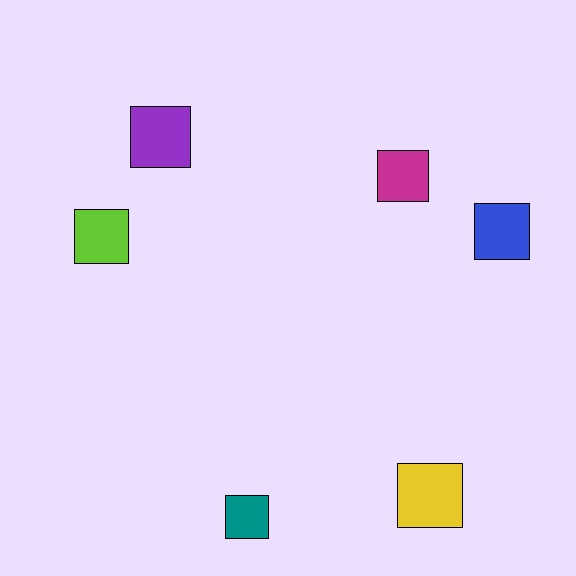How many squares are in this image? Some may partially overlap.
There are 6 squares.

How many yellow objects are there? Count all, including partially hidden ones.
There is 1 yellow object.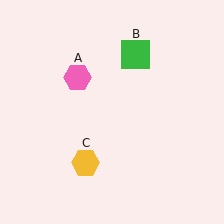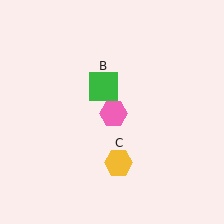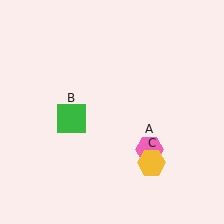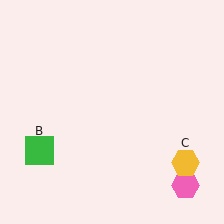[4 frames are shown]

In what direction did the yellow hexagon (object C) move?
The yellow hexagon (object C) moved right.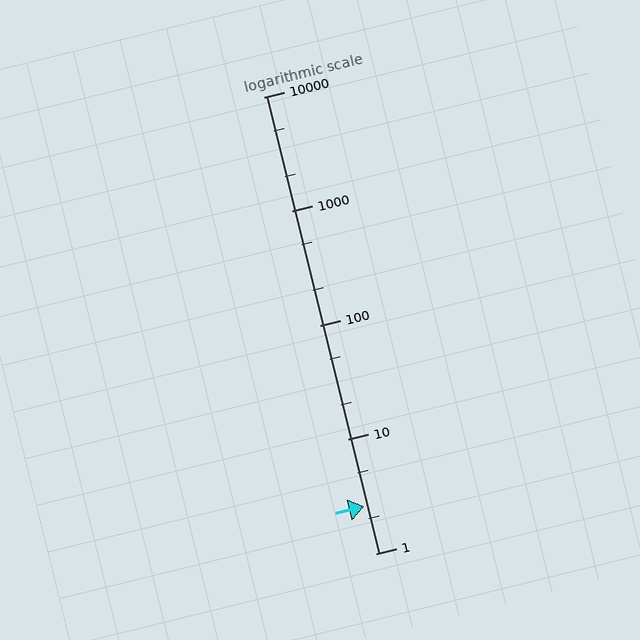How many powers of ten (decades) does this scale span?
The scale spans 4 decades, from 1 to 10000.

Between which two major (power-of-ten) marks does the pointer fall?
The pointer is between 1 and 10.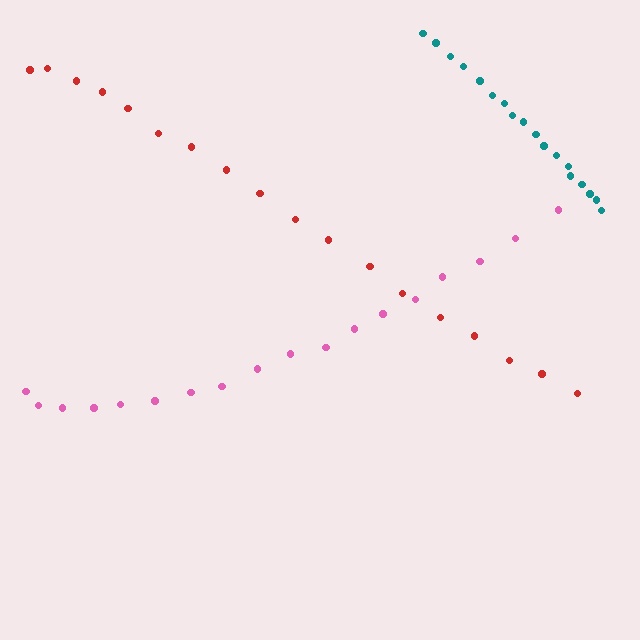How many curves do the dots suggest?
There are 3 distinct paths.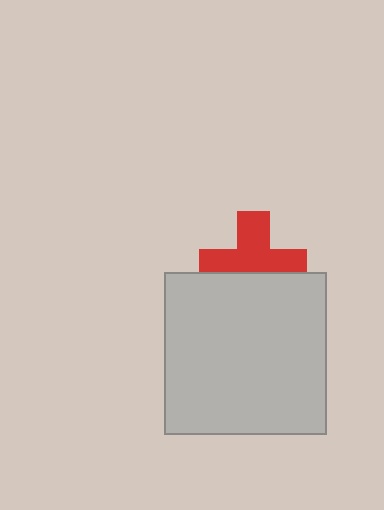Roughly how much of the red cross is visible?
About half of it is visible (roughly 61%).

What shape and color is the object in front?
The object in front is a light gray square.